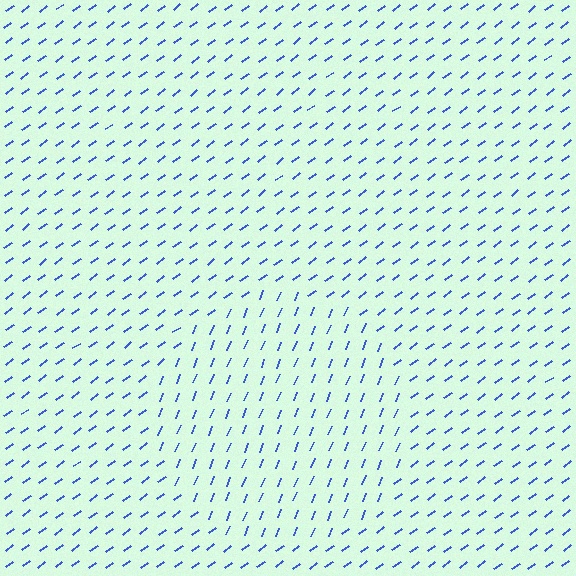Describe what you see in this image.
The image is filled with small blue line segments. A circle region in the image has lines oriented differently from the surrounding lines, creating a visible texture boundary.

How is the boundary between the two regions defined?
The boundary is defined purely by a change in line orientation (approximately 31 degrees difference). All lines are the same color and thickness.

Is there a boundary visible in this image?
Yes, there is a texture boundary formed by a change in line orientation.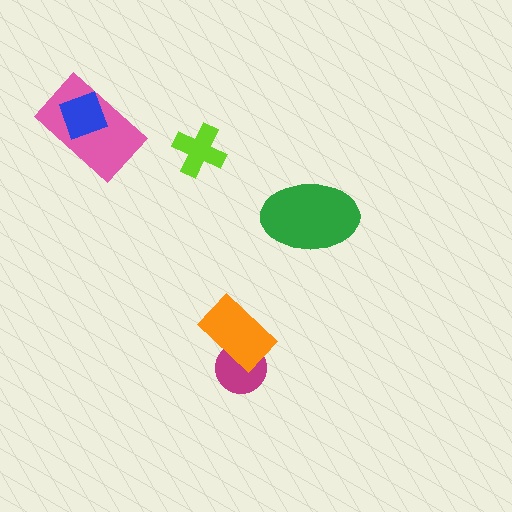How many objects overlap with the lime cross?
0 objects overlap with the lime cross.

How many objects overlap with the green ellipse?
0 objects overlap with the green ellipse.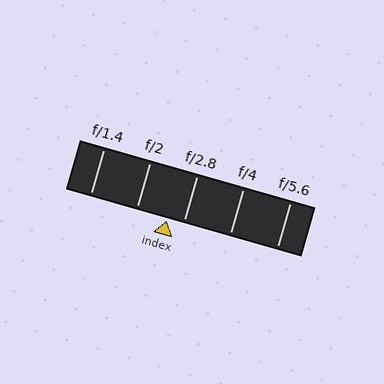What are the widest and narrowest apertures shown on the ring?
The widest aperture shown is f/1.4 and the narrowest is f/5.6.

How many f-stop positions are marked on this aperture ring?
There are 5 f-stop positions marked.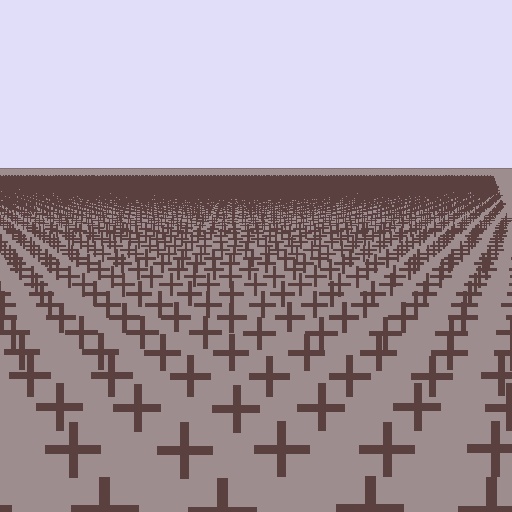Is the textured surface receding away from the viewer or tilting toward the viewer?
The surface is receding away from the viewer. Texture elements get smaller and denser toward the top.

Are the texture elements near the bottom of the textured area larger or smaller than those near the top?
Larger. Near the bottom, elements are closer to the viewer and appear at a bigger on-screen size.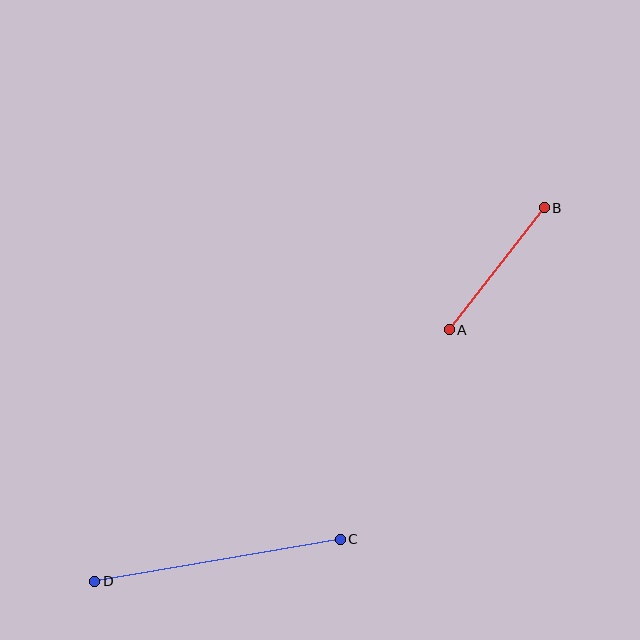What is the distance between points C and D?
The distance is approximately 249 pixels.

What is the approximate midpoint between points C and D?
The midpoint is at approximately (218, 560) pixels.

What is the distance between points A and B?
The distance is approximately 155 pixels.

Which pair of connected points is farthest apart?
Points C and D are farthest apart.